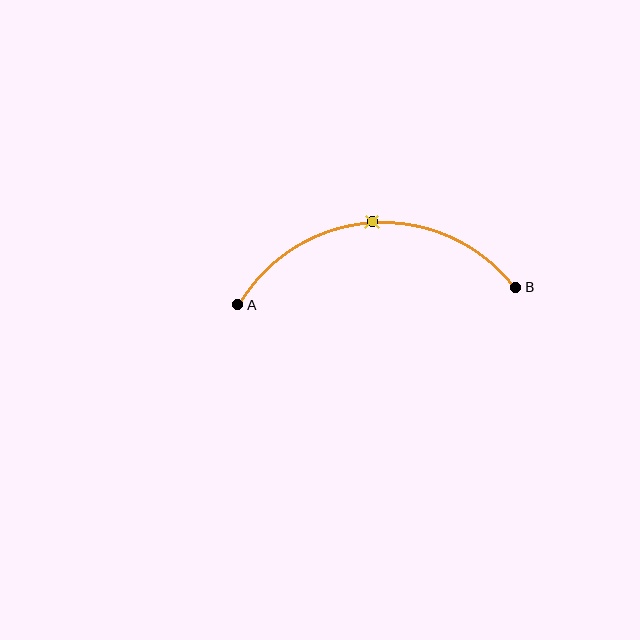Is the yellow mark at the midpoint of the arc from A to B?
Yes. The yellow mark lies on the arc at equal arc-length from both A and B — it is the arc midpoint.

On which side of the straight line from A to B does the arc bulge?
The arc bulges above the straight line connecting A and B.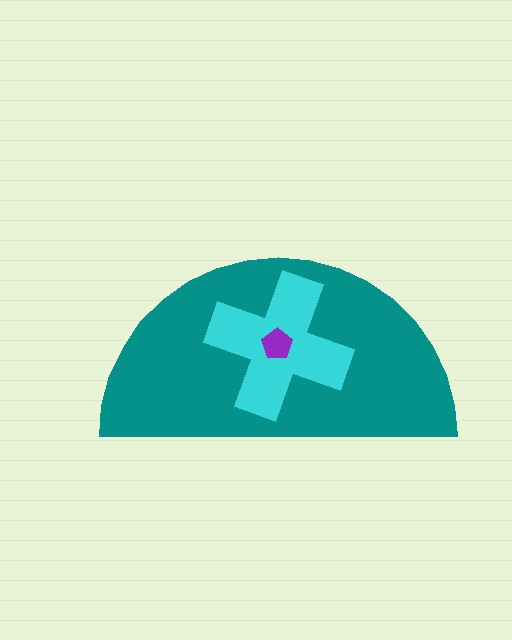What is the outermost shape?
The teal semicircle.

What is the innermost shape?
The purple pentagon.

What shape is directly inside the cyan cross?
The purple pentagon.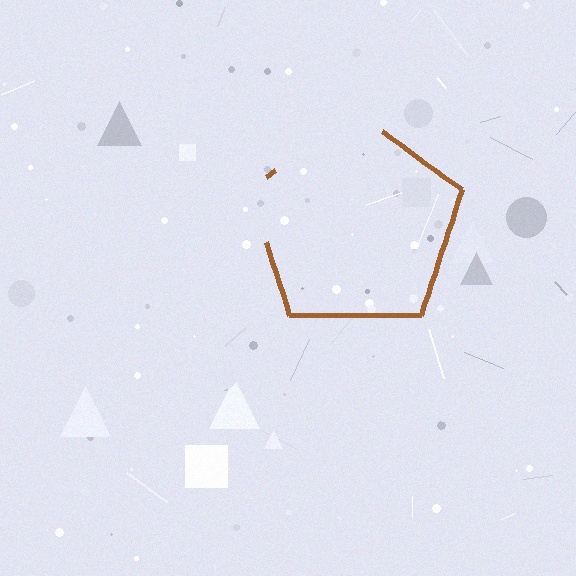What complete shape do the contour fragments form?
The contour fragments form a pentagon.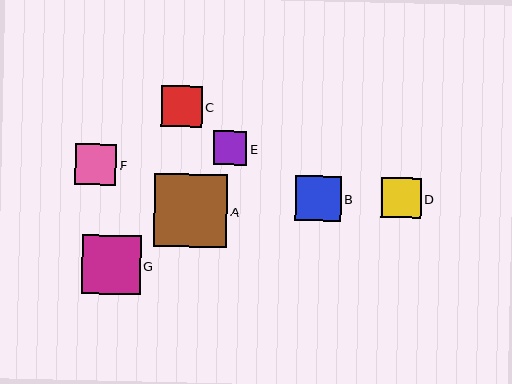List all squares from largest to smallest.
From largest to smallest: A, G, B, F, C, D, E.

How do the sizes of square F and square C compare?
Square F and square C are approximately the same size.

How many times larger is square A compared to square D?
Square A is approximately 1.8 times the size of square D.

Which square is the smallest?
Square E is the smallest with a size of approximately 34 pixels.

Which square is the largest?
Square A is the largest with a size of approximately 73 pixels.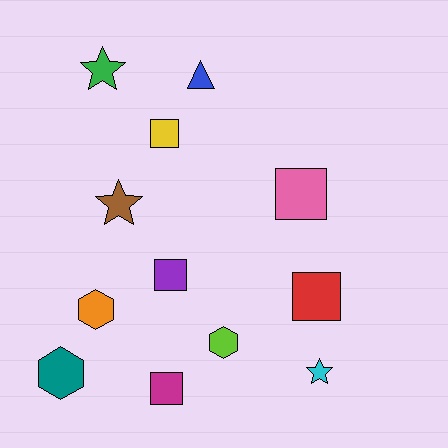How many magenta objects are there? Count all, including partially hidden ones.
There is 1 magenta object.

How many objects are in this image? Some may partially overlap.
There are 12 objects.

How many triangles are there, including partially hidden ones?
There is 1 triangle.